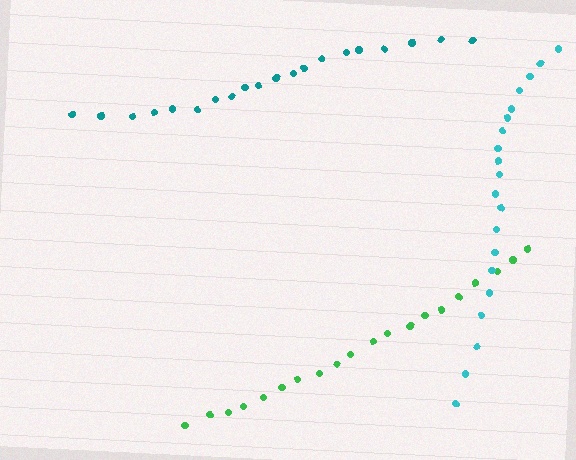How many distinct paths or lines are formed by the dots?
There are 3 distinct paths.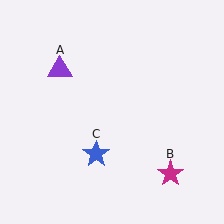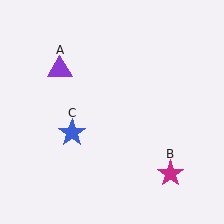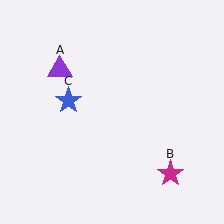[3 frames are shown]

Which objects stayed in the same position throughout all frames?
Purple triangle (object A) and magenta star (object B) remained stationary.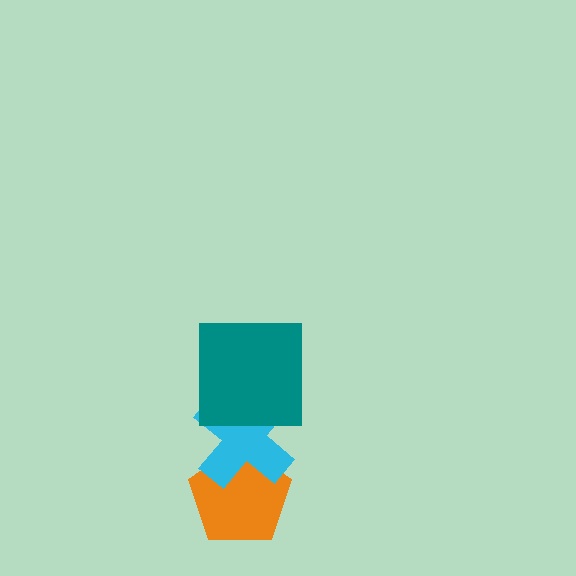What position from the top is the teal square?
The teal square is 1st from the top.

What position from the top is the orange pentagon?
The orange pentagon is 3rd from the top.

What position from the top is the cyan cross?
The cyan cross is 2nd from the top.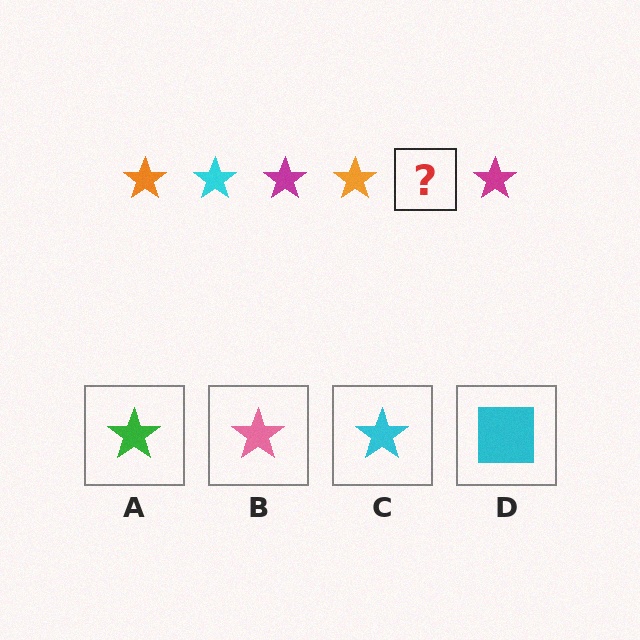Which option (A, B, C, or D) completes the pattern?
C.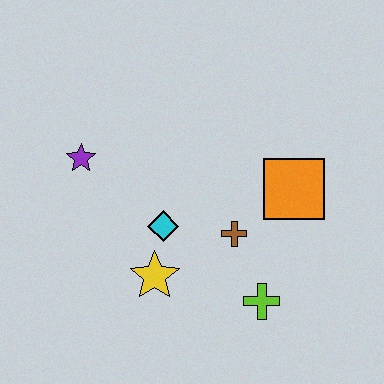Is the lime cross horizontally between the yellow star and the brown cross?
No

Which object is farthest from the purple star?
The lime cross is farthest from the purple star.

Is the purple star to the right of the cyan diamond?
No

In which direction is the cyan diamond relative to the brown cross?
The cyan diamond is to the left of the brown cross.